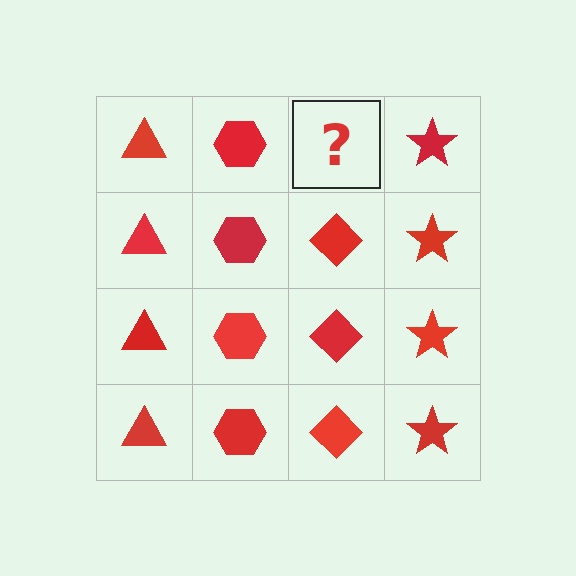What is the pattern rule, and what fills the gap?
The rule is that each column has a consistent shape. The gap should be filled with a red diamond.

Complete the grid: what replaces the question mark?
The question mark should be replaced with a red diamond.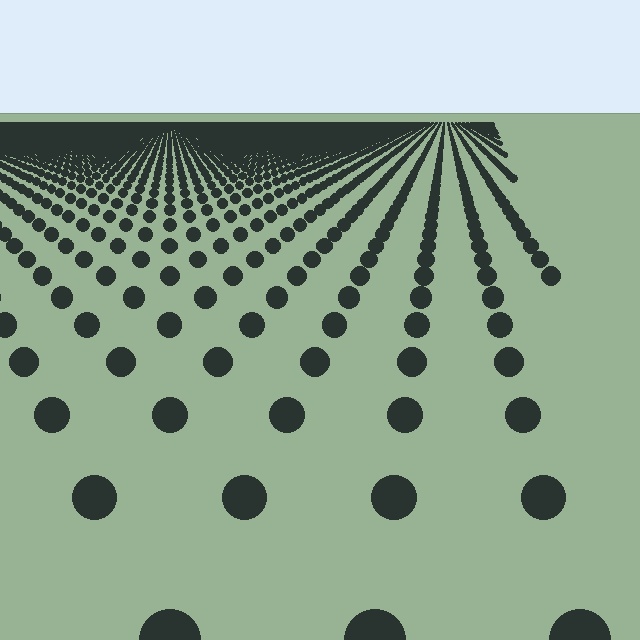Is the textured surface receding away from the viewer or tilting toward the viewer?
The surface is receding away from the viewer. Texture elements get smaller and denser toward the top.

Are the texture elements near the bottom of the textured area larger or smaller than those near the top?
Larger. Near the bottom, elements are closer to the viewer and appear at a bigger on-screen size.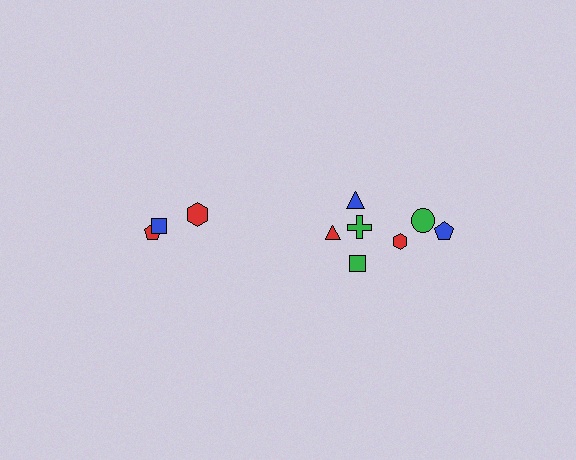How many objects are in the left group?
There are 3 objects.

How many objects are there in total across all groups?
There are 10 objects.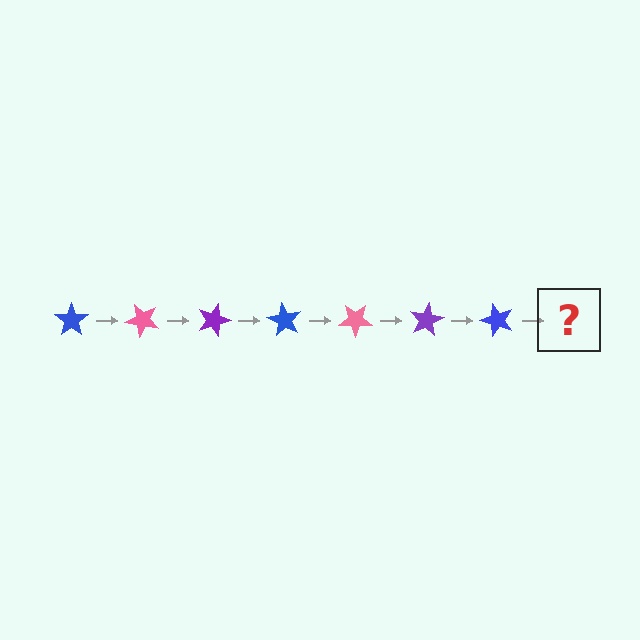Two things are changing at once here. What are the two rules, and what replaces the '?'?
The two rules are that it rotates 45 degrees each step and the color cycles through blue, pink, and purple. The '?' should be a pink star, rotated 315 degrees from the start.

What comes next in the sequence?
The next element should be a pink star, rotated 315 degrees from the start.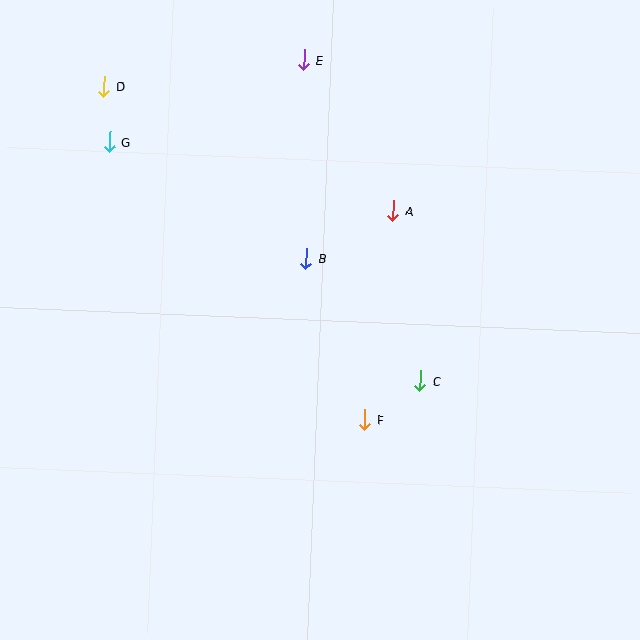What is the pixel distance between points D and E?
The distance between D and E is 201 pixels.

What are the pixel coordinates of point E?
Point E is at (304, 60).